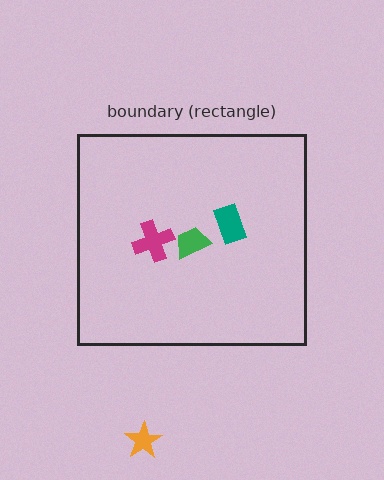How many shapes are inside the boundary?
3 inside, 1 outside.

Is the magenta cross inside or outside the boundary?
Inside.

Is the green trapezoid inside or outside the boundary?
Inside.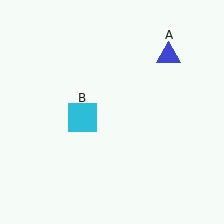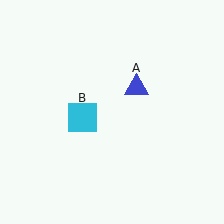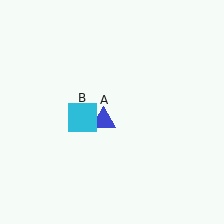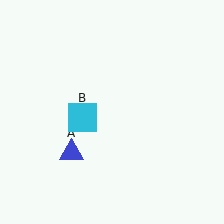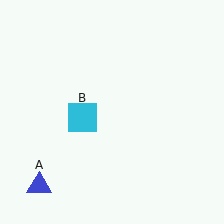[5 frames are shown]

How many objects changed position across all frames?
1 object changed position: blue triangle (object A).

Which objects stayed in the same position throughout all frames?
Cyan square (object B) remained stationary.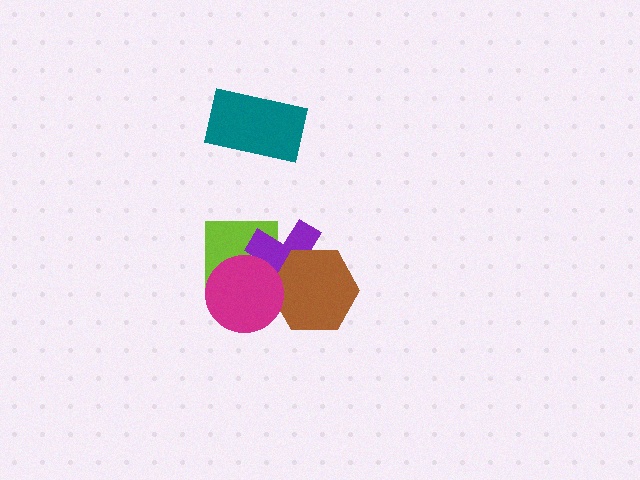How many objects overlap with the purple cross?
3 objects overlap with the purple cross.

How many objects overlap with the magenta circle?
3 objects overlap with the magenta circle.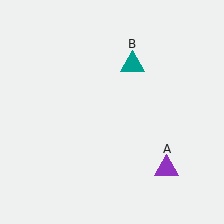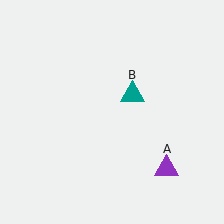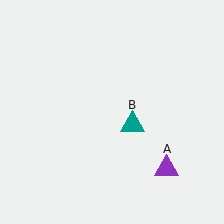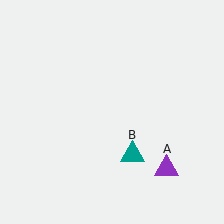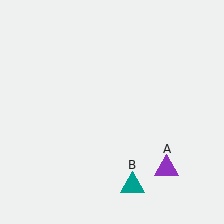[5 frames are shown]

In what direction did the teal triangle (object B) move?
The teal triangle (object B) moved down.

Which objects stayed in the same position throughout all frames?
Purple triangle (object A) remained stationary.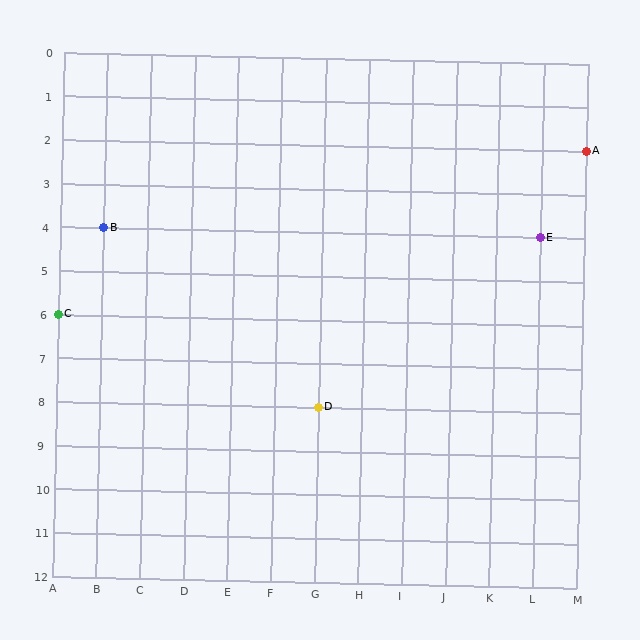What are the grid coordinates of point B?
Point B is at grid coordinates (B, 4).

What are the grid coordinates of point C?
Point C is at grid coordinates (A, 6).